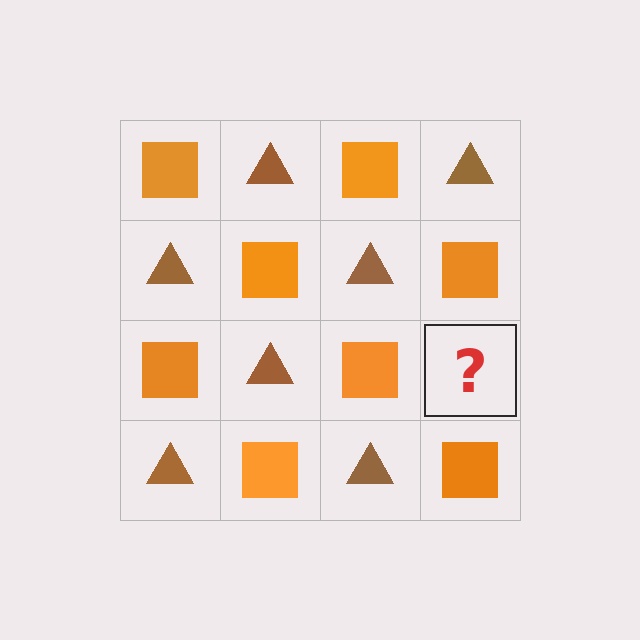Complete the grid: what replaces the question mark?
The question mark should be replaced with a brown triangle.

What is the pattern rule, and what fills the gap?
The rule is that it alternates orange square and brown triangle in a checkerboard pattern. The gap should be filled with a brown triangle.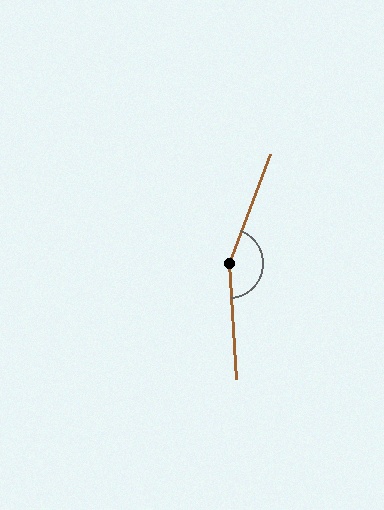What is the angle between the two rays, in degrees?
Approximately 155 degrees.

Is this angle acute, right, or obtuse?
It is obtuse.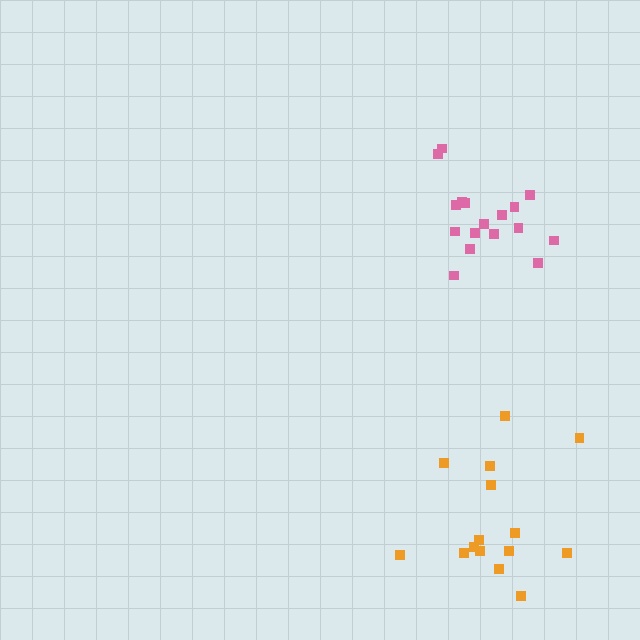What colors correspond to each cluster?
The clusters are colored: pink, orange.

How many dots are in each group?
Group 1: 17 dots, Group 2: 15 dots (32 total).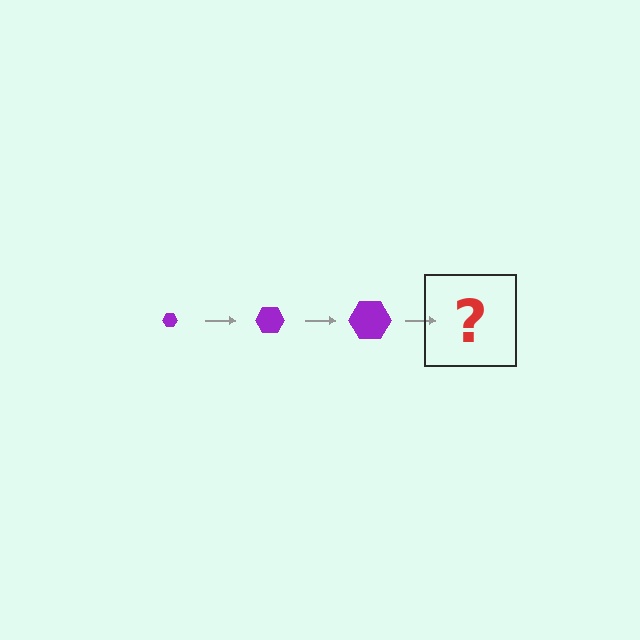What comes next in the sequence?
The next element should be a purple hexagon, larger than the previous one.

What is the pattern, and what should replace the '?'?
The pattern is that the hexagon gets progressively larger each step. The '?' should be a purple hexagon, larger than the previous one.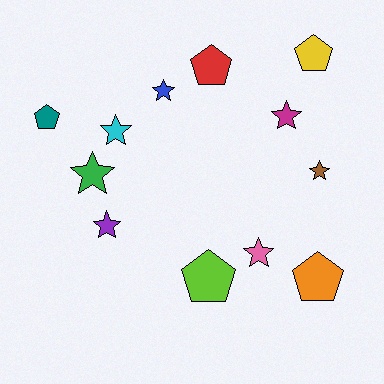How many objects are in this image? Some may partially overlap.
There are 12 objects.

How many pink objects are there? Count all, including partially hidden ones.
There is 1 pink object.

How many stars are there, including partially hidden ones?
There are 7 stars.